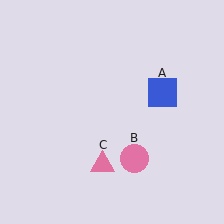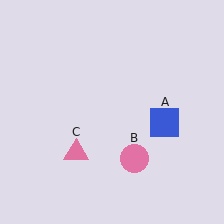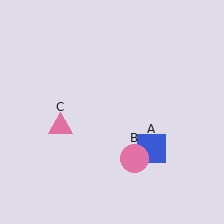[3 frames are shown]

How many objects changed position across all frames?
2 objects changed position: blue square (object A), pink triangle (object C).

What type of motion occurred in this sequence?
The blue square (object A), pink triangle (object C) rotated clockwise around the center of the scene.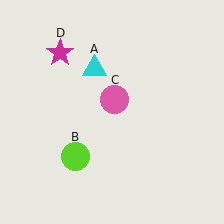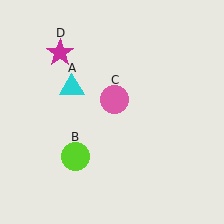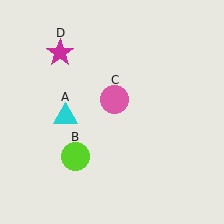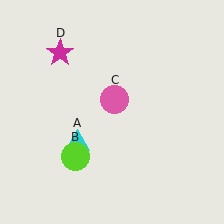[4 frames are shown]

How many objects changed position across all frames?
1 object changed position: cyan triangle (object A).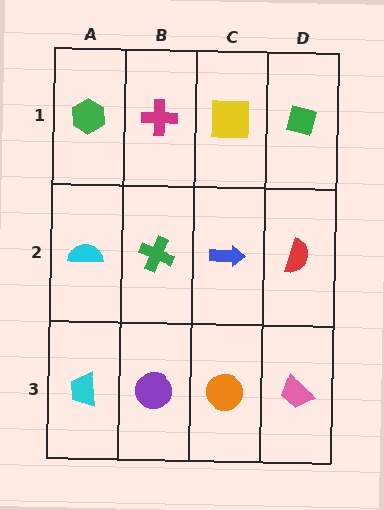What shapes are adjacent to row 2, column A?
A green hexagon (row 1, column A), a cyan trapezoid (row 3, column A), a green cross (row 2, column B).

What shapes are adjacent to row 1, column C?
A blue arrow (row 2, column C), a magenta cross (row 1, column B), a green square (row 1, column D).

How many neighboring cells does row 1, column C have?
3.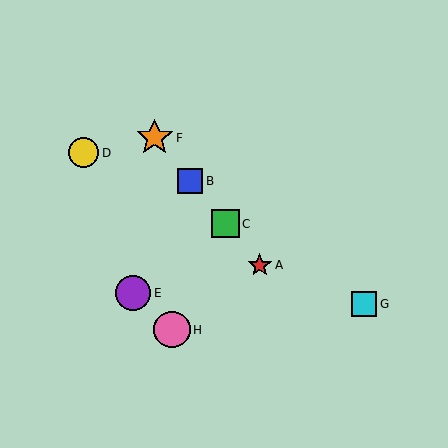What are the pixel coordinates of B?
Object B is at (190, 181).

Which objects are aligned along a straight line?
Objects A, B, C, F are aligned along a straight line.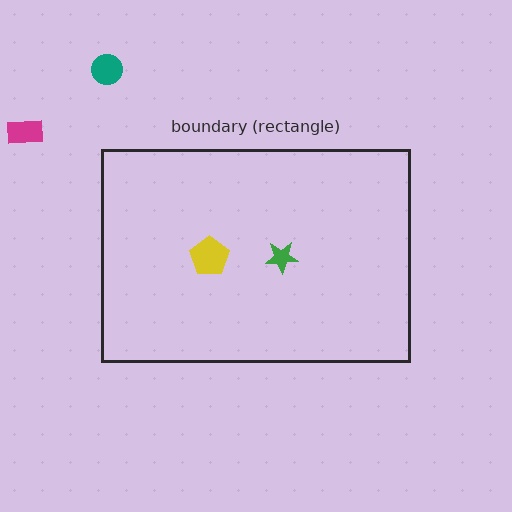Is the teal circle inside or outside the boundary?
Outside.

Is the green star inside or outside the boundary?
Inside.